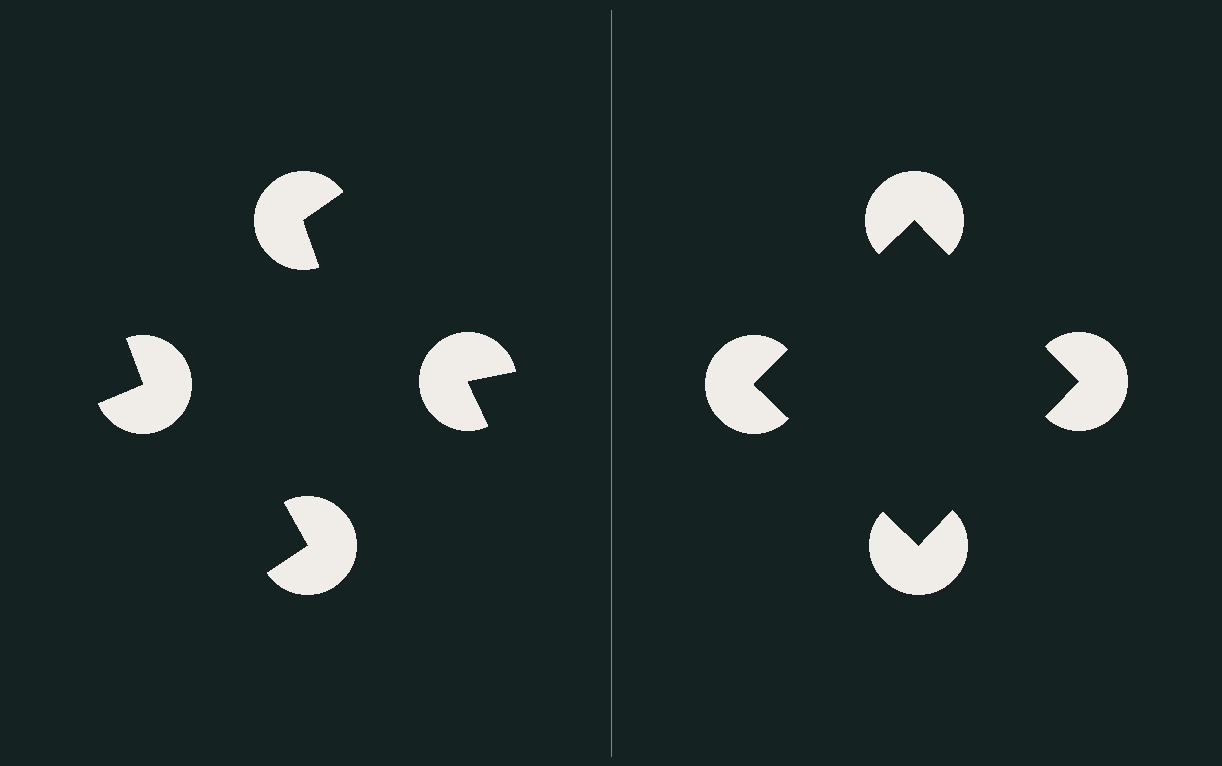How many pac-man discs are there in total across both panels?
8 — 4 on each side.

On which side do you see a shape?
An illusory square appears on the right side. On the left side the wedge cuts are rotated, so no coherent shape forms.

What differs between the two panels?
The pac-man discs are positioned identically on both sides; only the wedge orientations differ. On the right they align to a square; on the left they are misaligned.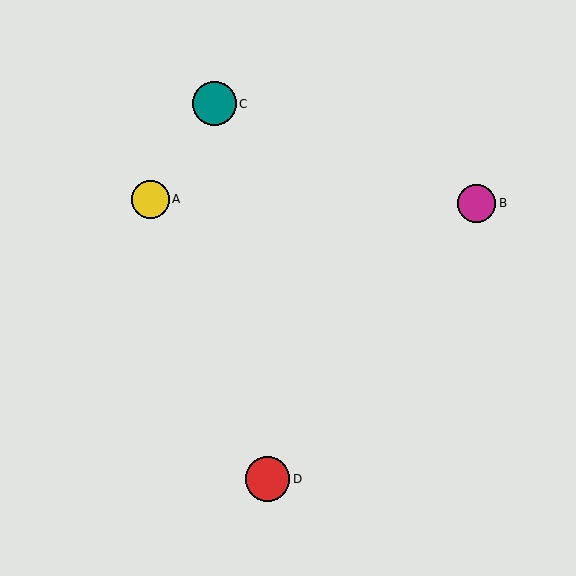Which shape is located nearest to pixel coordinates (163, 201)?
The yellow circle (labeled A) at (151, 199) is nearest to that location.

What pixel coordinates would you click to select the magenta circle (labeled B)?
Click at (477, 203) to select the magenta circle B.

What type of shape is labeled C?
Shape C is a teal circle.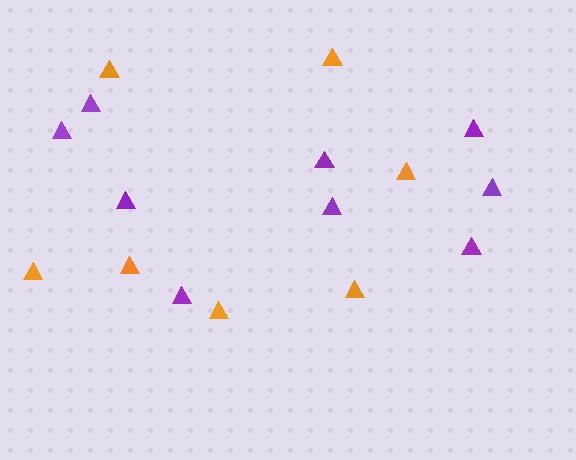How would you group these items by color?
There are 2 groups: one group of purple triangles (9) and one group of orange triangles (7).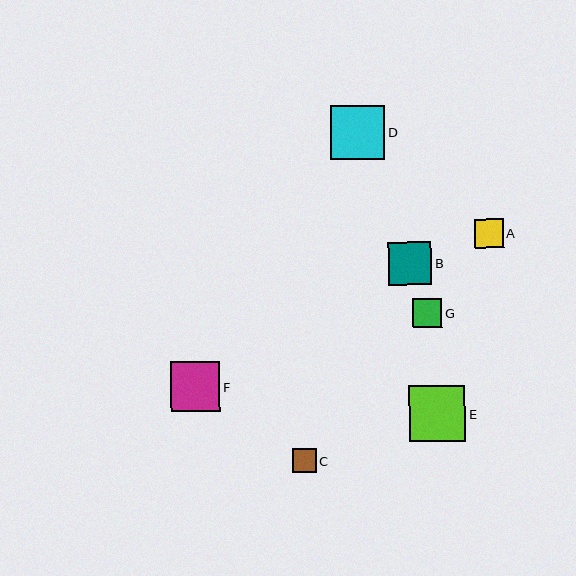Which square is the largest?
Square E is the largest with a size of approximately 56 pixels.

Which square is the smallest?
Square C is the smallest with a size of approximately 24 pixels.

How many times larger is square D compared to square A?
Square D is approximately 1.9 times the size of square A.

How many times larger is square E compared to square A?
Square E is approximately 1.9 times the size of square A.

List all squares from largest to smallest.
From largest to smallest: E, D, F, B, G, A, C.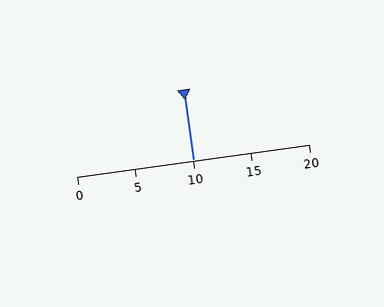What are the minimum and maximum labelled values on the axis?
The axis runs from 0 to 20.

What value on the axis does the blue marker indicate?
The marker indicates approximately 10.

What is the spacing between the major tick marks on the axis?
The major ticks are spaced 5 apart.